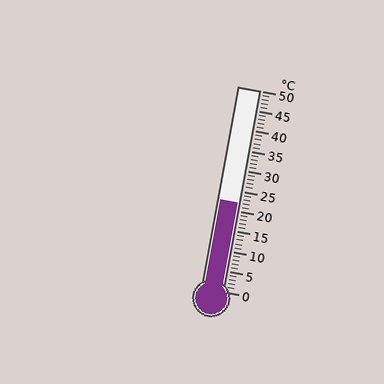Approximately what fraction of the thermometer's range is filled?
The thermometer is filled to approximately 45% of its range.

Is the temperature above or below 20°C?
The temperature is above 20°C.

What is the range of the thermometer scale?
The thermometer scale ranges from 0°C to 50°C.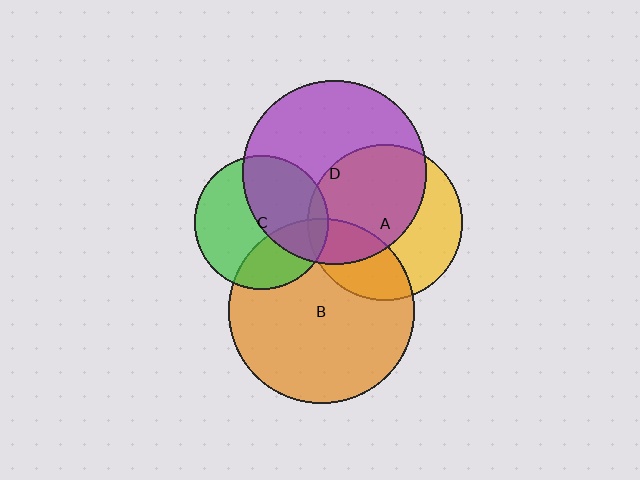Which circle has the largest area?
Circle B (orange).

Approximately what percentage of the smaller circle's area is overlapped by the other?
Approximately 30%.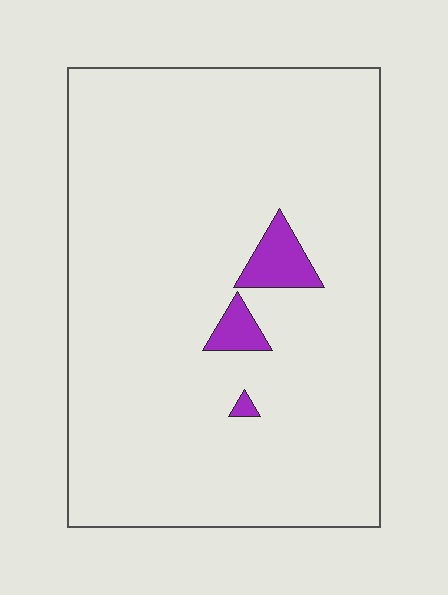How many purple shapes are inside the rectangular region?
3.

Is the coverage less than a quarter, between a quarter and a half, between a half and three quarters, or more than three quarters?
Less than a quarter.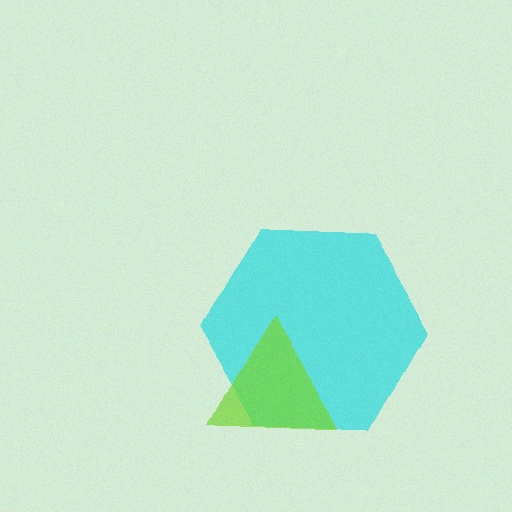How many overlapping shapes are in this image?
There are 2 overlapping shapes in the image.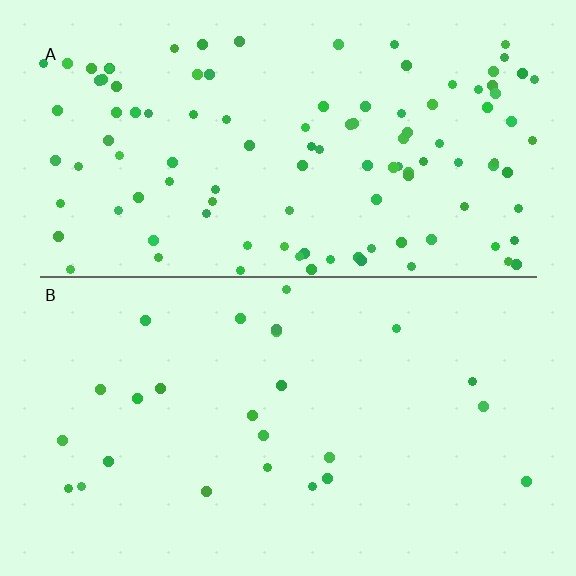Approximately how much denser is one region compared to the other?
Approximately 4.4× — region A over region B.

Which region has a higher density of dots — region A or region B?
A (the top).